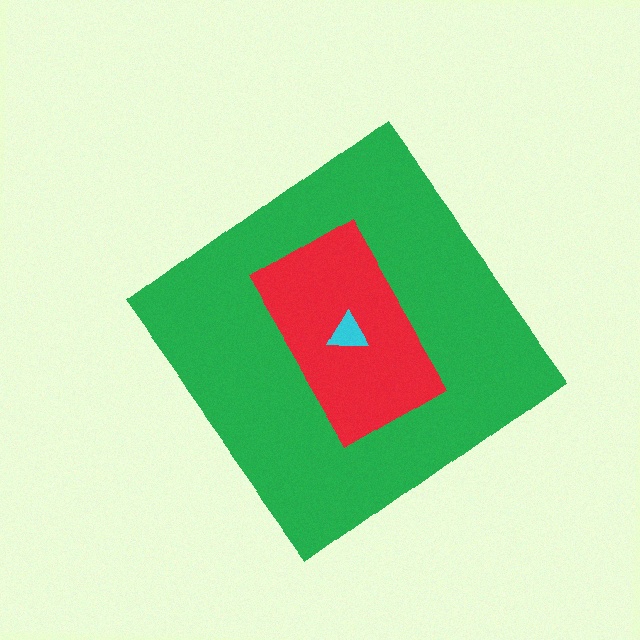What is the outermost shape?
The green diamond.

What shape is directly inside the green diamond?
The red rectangle.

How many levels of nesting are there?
3.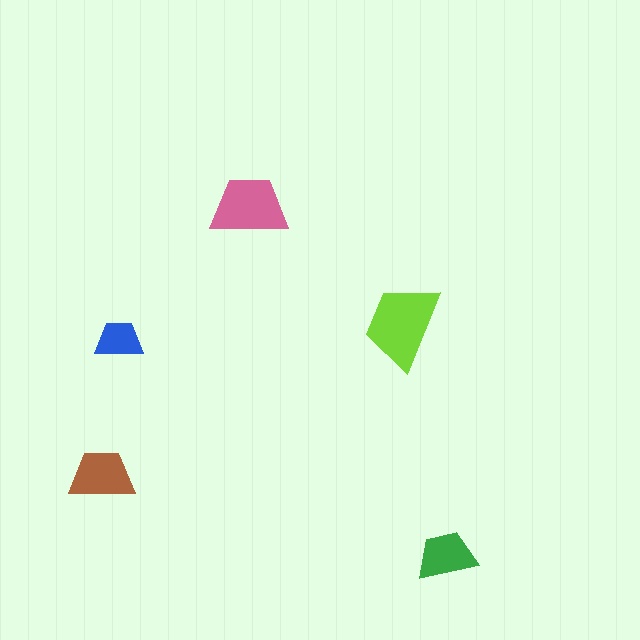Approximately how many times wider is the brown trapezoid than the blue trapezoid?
About 1.5 times wider.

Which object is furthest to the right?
The green trapezoid is rightmost.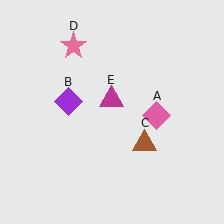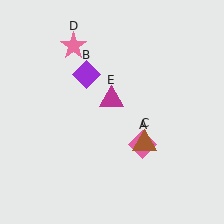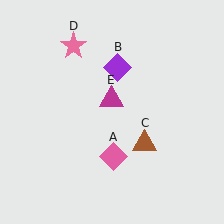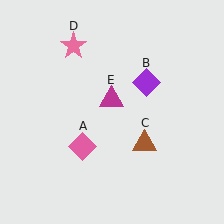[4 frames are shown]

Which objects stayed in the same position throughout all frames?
Brown triangle (object C) and pink star (object D) and magenta triangle (object E) remained stationary.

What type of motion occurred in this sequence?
The pink diamond (object A), purple diamond (object B) rotated clockwise around the center of the scene.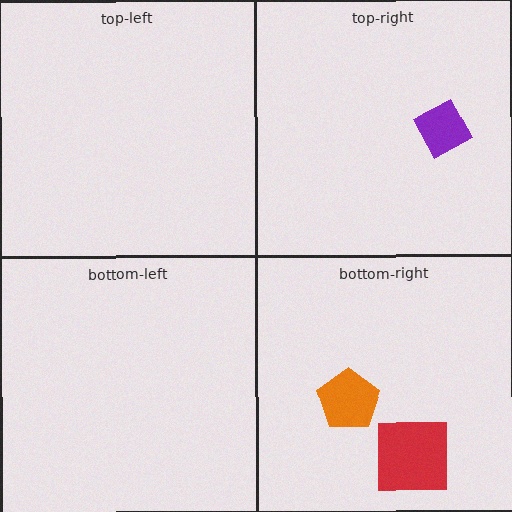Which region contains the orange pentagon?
The bottom-right region.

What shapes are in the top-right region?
The purple diamond.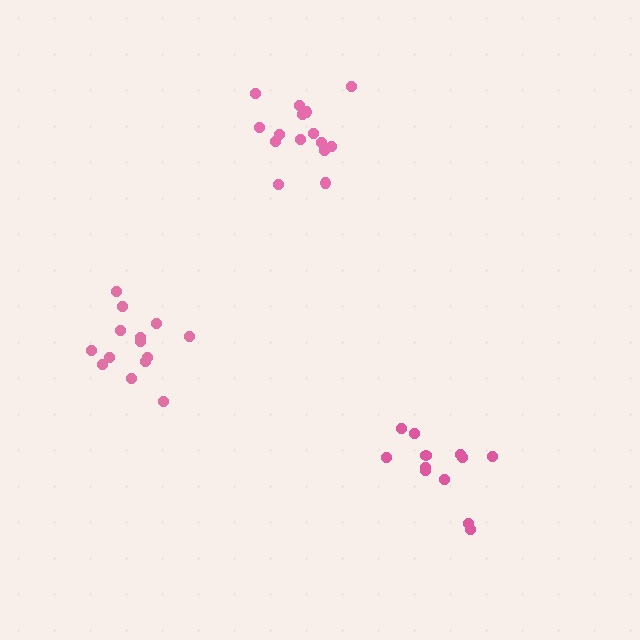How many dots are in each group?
Group 1: 12 dots, Group 2: 14 dots, Group 3: 15 dots (41 total).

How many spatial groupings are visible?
There are 3 spatial groupings.